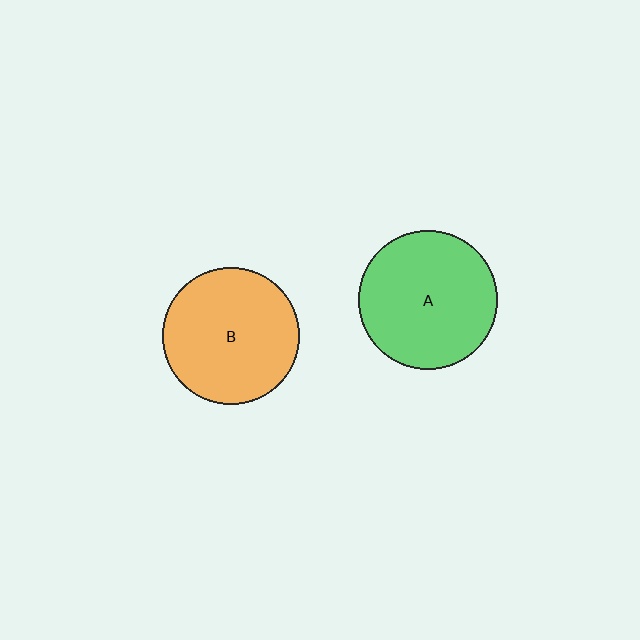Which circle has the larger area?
Circle A (green).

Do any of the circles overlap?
No, none of the circles overlap.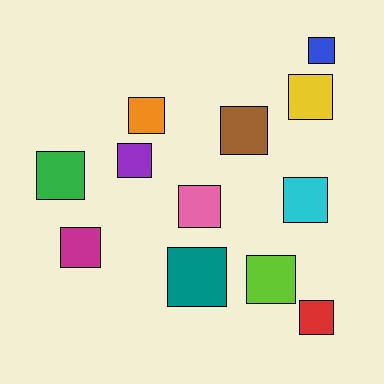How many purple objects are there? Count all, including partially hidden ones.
There is 1 purple object.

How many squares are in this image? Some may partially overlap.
There are 12 squares.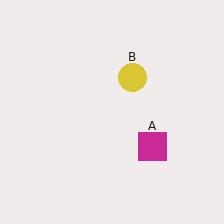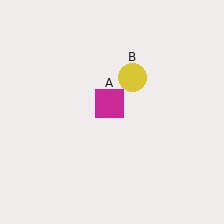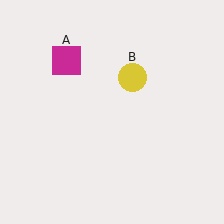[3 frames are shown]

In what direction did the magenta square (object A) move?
The magenta square (object A) moved up and to the left.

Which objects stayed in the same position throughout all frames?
Yellow circle (object B) remained stationary.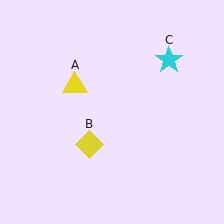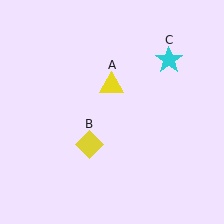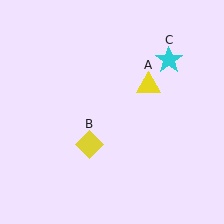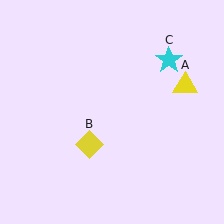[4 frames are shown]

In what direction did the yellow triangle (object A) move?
The yellow triangle (object A) moved right.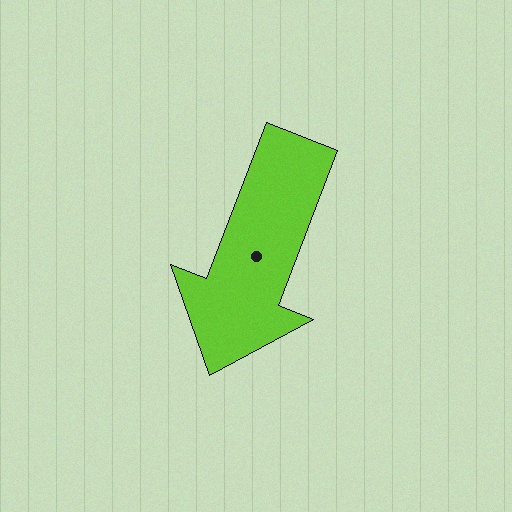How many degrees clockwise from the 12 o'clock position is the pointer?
Approximately 201 degrees.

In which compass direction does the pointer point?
South.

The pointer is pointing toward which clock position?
Roughly 7 o'clock.